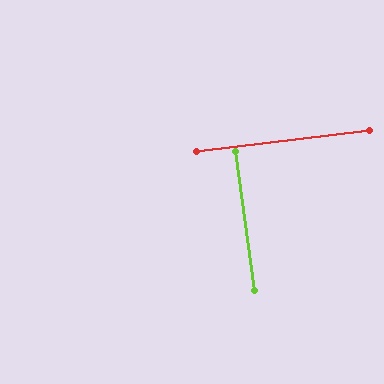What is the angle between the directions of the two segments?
Approximately 89 degrees.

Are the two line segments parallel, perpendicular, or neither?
Perpendicular — they meet at approximately 89°.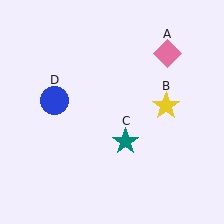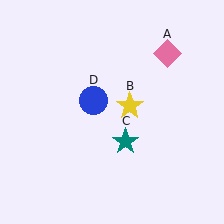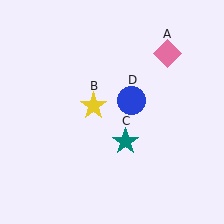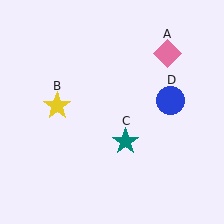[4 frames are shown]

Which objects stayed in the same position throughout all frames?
Pink diamond (object A) and teal star (object C) remained stationary.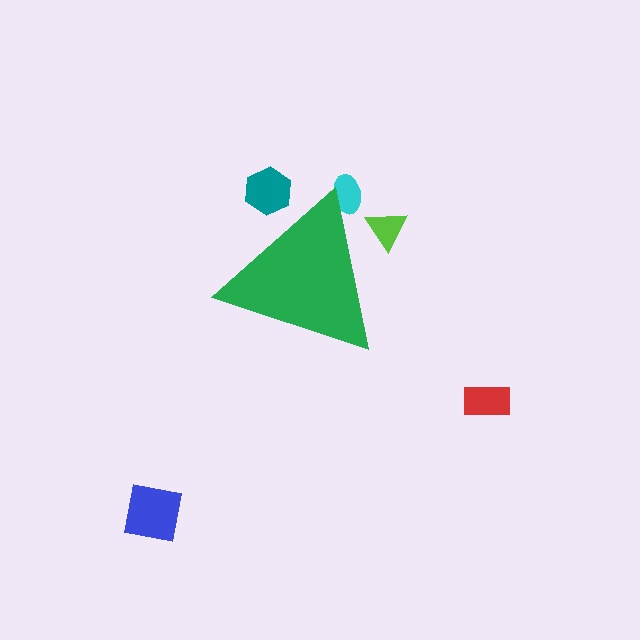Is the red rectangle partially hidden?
No, the red rectangle is fully visible.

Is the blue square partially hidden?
No, the blue square is fully visible.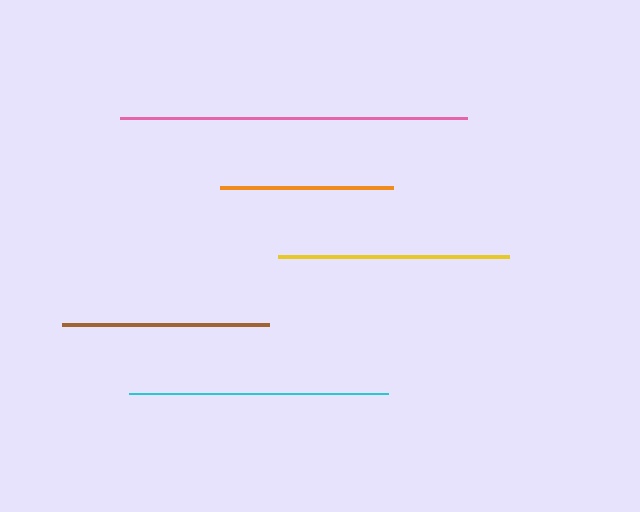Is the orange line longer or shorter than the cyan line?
The cyan line is longer than the orange line.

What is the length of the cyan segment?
The cyan segment is approximately 259 pixels long.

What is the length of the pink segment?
The pink segment is approximately 347 pixels long.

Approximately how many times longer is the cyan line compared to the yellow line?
The cyan line is approximately 1.1 times the length of the yellow line.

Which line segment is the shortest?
The orange line is the shortest at approximately 173 pixels.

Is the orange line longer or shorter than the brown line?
The brown line is longer than the orange line.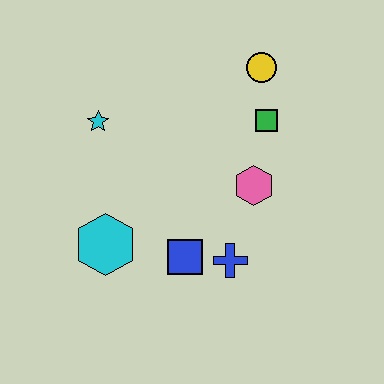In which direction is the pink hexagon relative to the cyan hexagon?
The pink hexagon is to the right of the cyan hexagon.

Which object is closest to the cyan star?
The cyan hexagon is closest to the cyan star.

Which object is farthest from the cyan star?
The blue cross is farthest from the cyan star.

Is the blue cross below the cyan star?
Yes